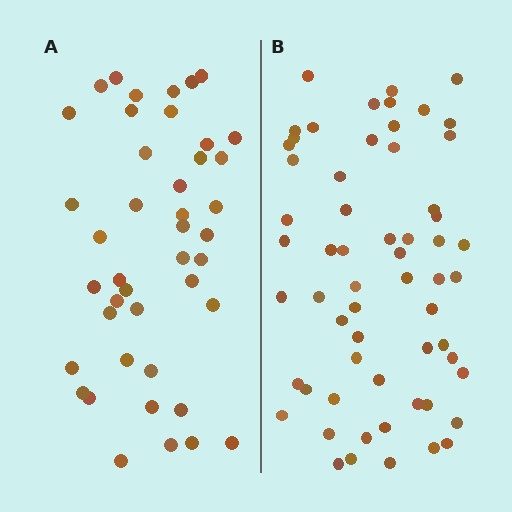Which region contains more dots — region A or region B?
Region B (the right region) has more dots.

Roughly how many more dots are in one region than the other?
Region B has approximately 15 more dots than region A.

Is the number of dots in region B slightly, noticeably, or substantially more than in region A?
Region B has noticeably more, but not dramatically so. The ratio is roughly 1.4 to 1.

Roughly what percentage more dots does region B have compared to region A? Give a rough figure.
About 40% more.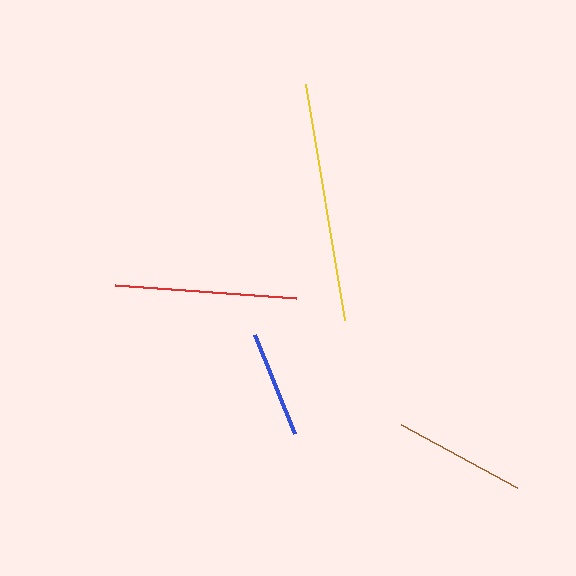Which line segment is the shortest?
The blue line is the shortest at approximately 107 pixels.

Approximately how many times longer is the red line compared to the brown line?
The red line is approximately 1.4 times the length of the brown line.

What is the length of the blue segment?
The blue segment is approximately 107 pixels long.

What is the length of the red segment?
The red segment is approximately 182 pixels long.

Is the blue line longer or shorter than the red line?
The red line is longer than the blue line.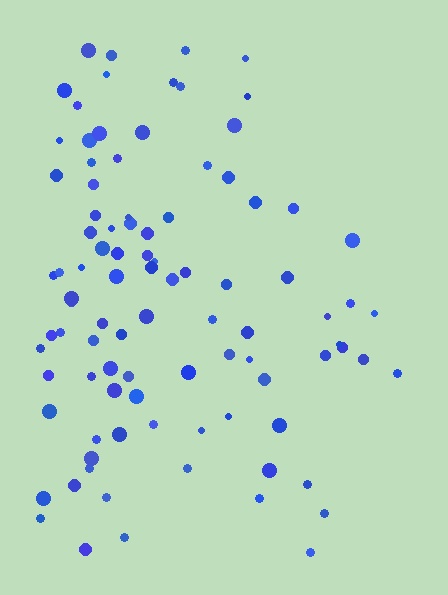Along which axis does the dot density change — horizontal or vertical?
Horizontal.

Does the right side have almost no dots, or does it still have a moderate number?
Still a moderate number, just noticeably fewer than the left.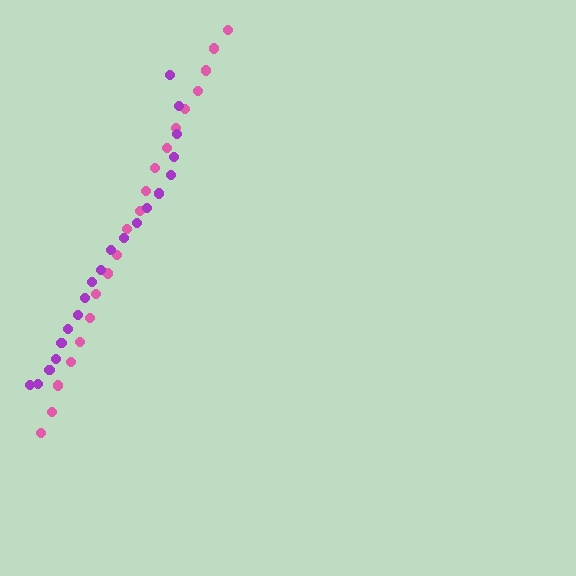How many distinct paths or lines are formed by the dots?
There are 2 distinct paths.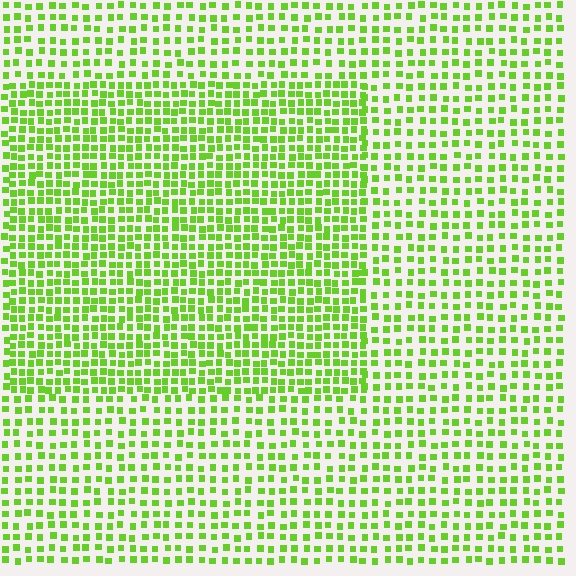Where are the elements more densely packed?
The elements are more densely packed inside the rectangle boundary.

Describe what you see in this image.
The image contains small lime elements arranged at two different densities. A rectangle-shaped region is visible where the elements are more densely packed than the surrounding area.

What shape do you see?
I see a rectangle.